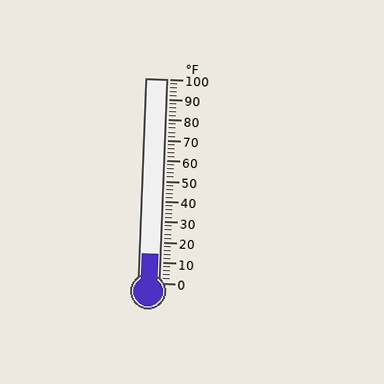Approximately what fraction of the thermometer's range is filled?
The thermometer is filled to approximately 15% of its range.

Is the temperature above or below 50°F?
The temperature is below 50°F.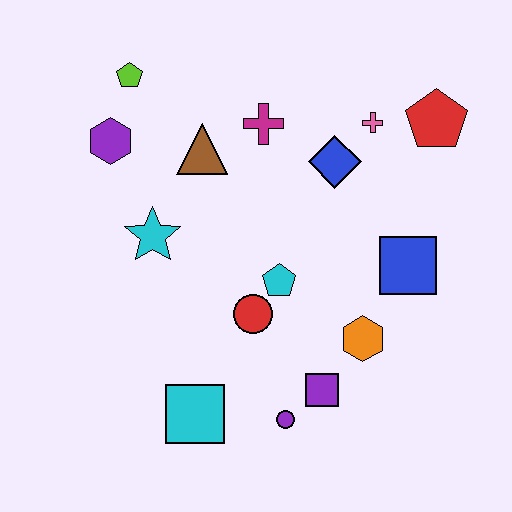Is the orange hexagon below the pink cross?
Yes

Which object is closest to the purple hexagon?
The lime pentagon is closest to the purple hexagon.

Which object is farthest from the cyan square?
The red pentagon is farthest from the cyan square.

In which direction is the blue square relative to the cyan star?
The blue square is to the right of the cyan star.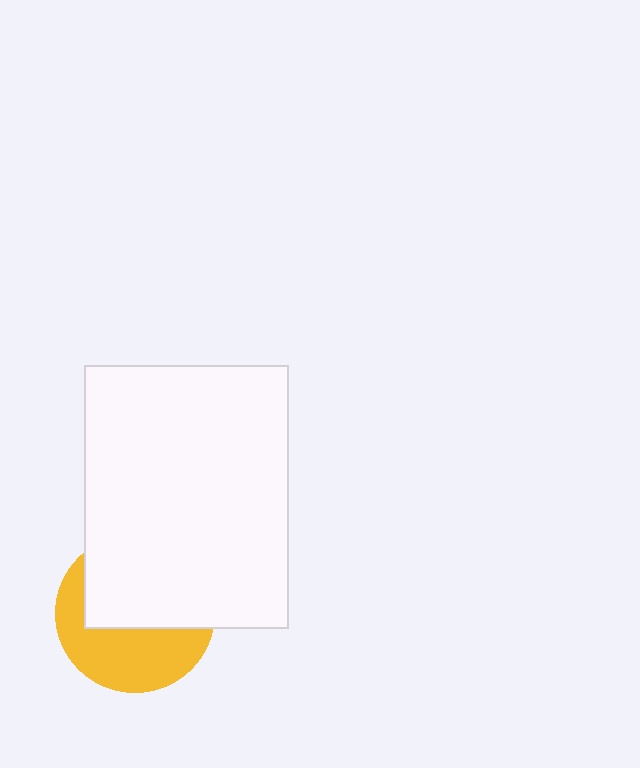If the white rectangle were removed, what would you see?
You would see the complete yellow circle.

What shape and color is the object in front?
The object in front is a white rectangle.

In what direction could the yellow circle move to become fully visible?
The yellow circle could move down. That would shift it out from behind the white rectangle entirely.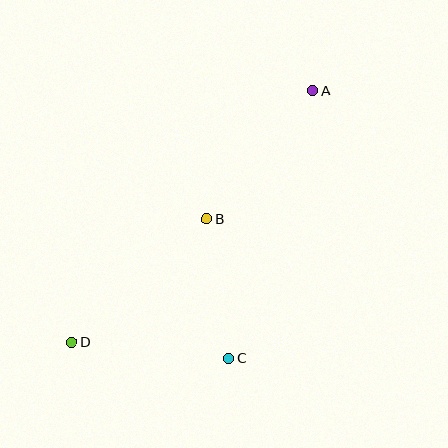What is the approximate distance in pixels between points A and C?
The distance between A and C is approximately 281 pixels.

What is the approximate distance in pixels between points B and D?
The distance between B and D is approximately 183 pixels.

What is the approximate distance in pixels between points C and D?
The distance between C and D is approximately 158 pixels.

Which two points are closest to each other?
Points B and C are closest to each other.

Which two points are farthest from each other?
Points A and D are farthest from each other.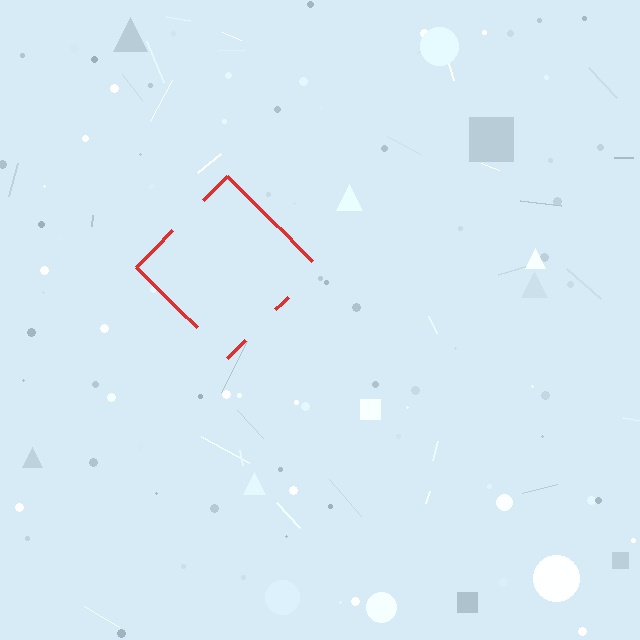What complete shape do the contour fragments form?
The contour fragments form a diamond.